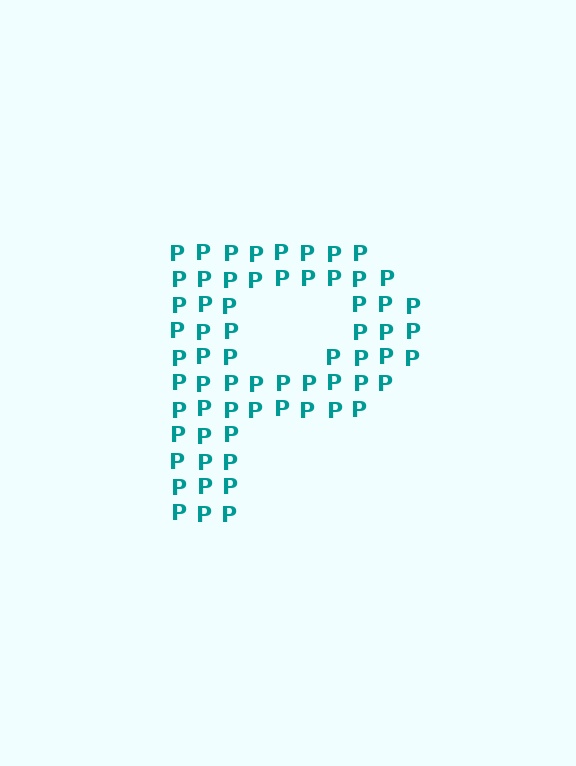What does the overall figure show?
The overall figure shows the letter P.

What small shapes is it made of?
It is made of small letter P's.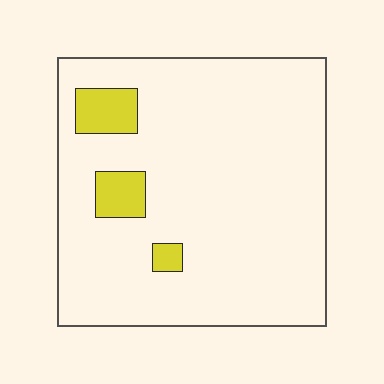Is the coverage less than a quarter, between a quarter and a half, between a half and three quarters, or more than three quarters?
Less than a quarter.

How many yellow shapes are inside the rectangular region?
3.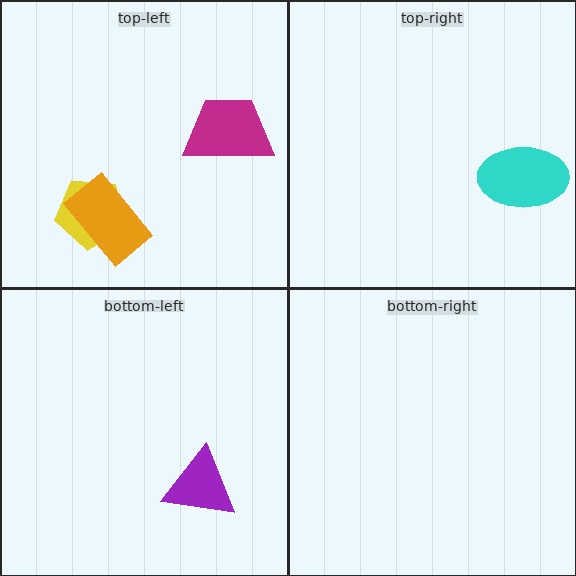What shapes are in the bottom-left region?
The purple triangle.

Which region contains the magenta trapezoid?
The top-left region.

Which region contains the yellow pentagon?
The top-left region.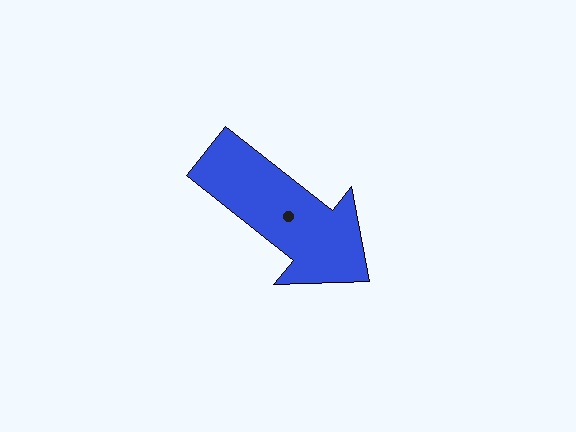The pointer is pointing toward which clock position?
Roughly 4 o'clock.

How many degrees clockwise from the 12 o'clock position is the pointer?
Approximately 128 degrees.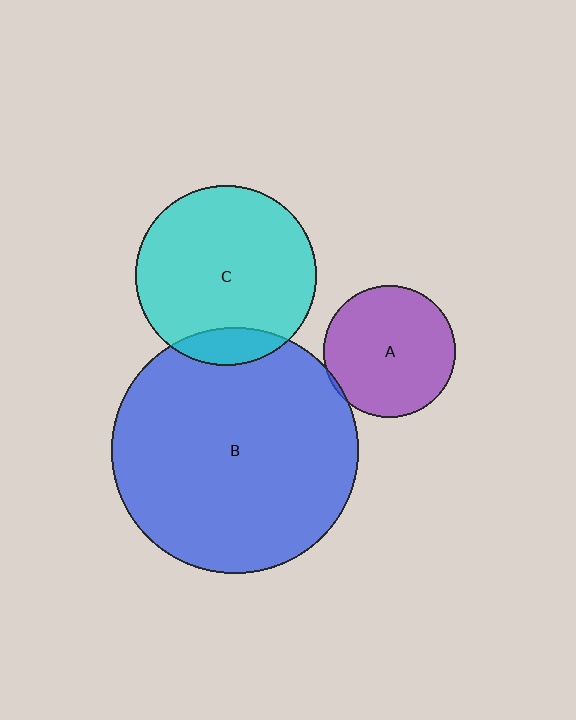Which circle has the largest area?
Circle B (blue).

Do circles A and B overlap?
Yes.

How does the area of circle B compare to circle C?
Approximately 1.9 times.